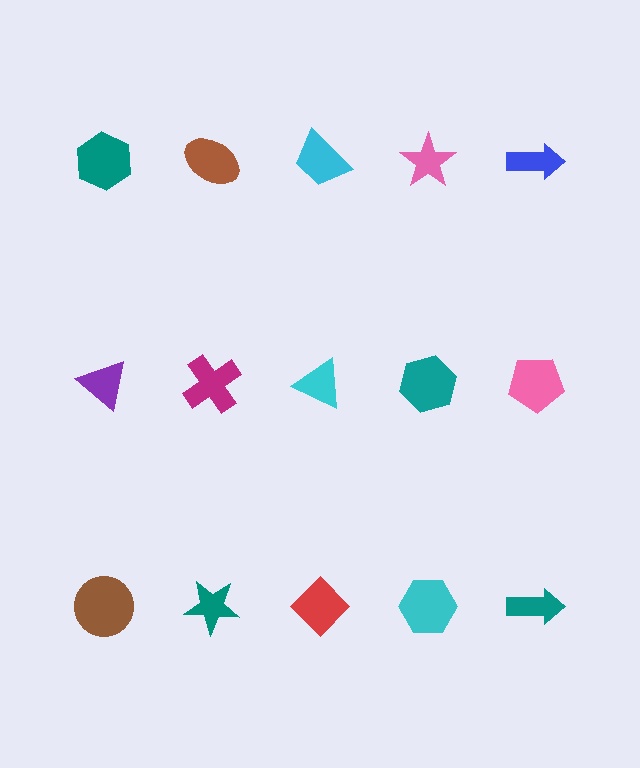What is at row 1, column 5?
A blue arrow.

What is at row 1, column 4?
A pink star.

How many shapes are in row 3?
5 shapes.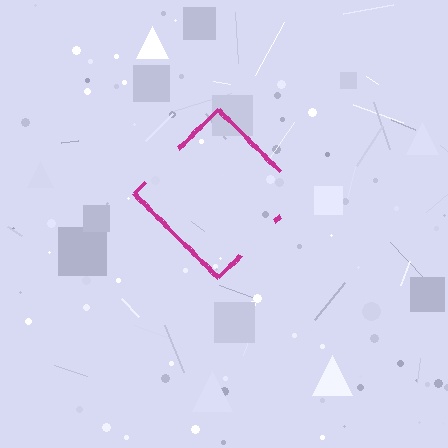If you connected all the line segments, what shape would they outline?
They would outline a diamond.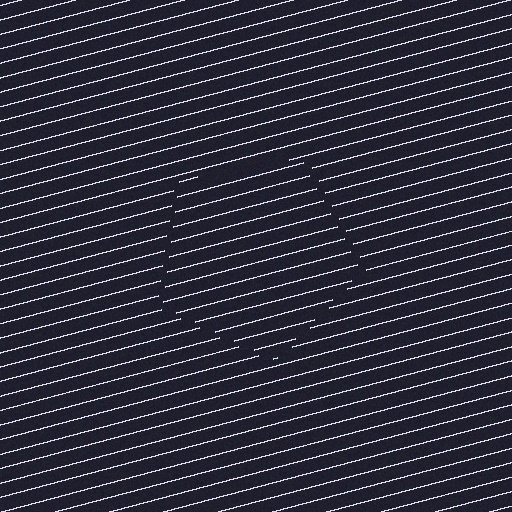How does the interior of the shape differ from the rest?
The interior of the shape contains the same grating, shifted by half a period — the contour is defined by the phase discontinuity where line-ends from the inner and outer gratings abut.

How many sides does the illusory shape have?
5 sides — the line-ends trace a pentagon.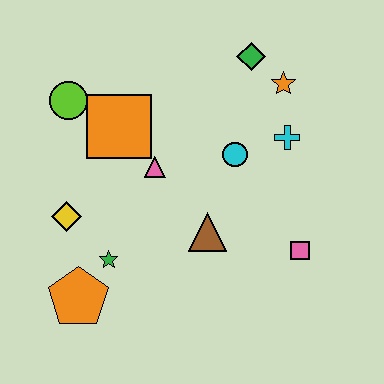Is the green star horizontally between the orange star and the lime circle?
Yes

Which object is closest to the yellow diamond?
The green star is closest to the yellow diamond.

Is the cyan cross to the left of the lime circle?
No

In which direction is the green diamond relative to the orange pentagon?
The green diamond is above the orange pentagon.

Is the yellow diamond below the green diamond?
Yes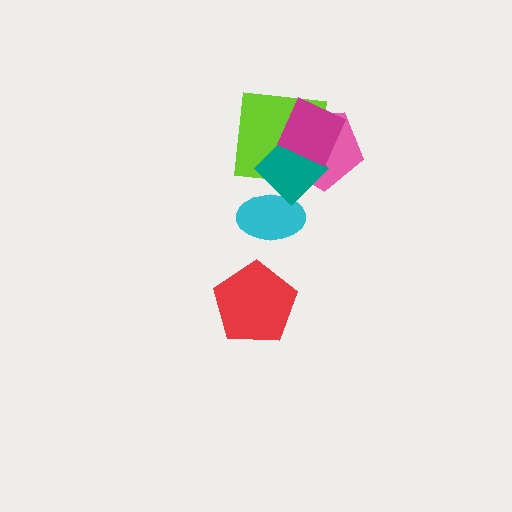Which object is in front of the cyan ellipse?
The teal diamond is in front of the cyan ellipse.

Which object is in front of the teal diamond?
The magenta diamond is in front of the teal diamond.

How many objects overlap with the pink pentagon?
3 objects overlap with the pink pentagon.